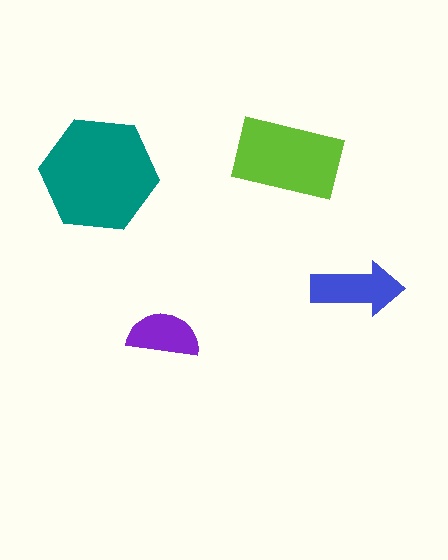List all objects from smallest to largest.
The purple semicircle, the blue arrow, the lime rectangle, the teal hexagon.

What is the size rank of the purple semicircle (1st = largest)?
4th.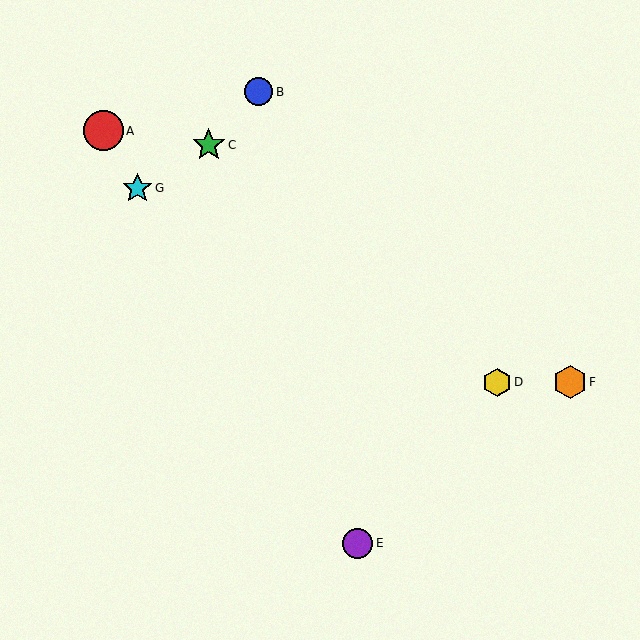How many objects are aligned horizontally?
2 objects (D, F) are aligned horizontally.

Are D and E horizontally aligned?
No, D is at y≈382 and E is at y≈543.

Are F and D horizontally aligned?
Yes, both are at y≈382.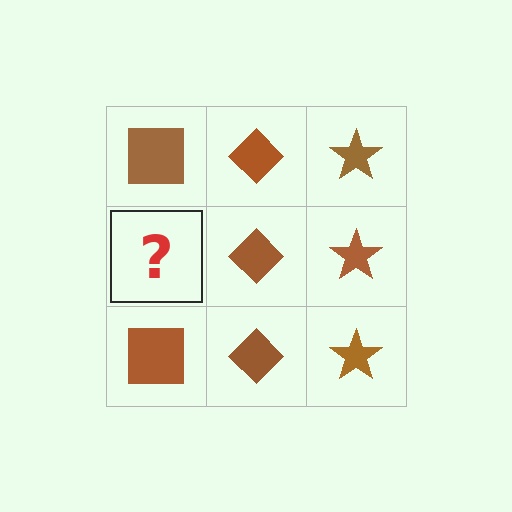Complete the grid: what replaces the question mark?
The question mark should be replaced with a brown square.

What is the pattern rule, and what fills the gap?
The rule is that each column has a consistent shape. The gap should be filled with a brown square.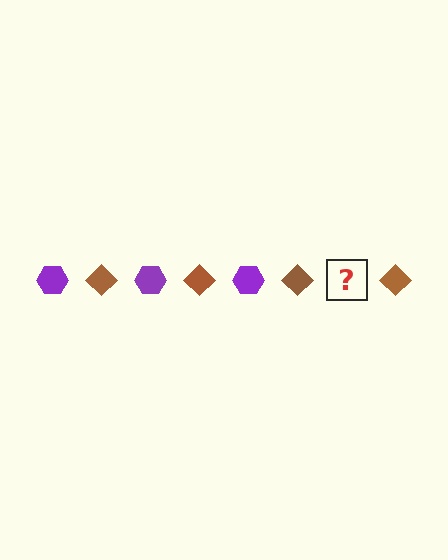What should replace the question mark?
The question mark should be replaced with a purple hexagon.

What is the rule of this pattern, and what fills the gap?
The rule is that the pattern alternates between purple hexagon and brown diamond. The gap should be filled with a purple hexagon.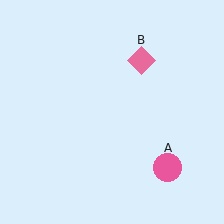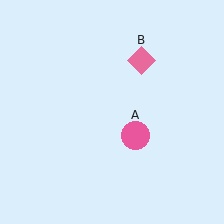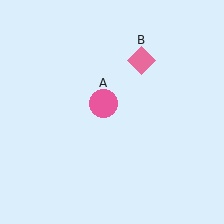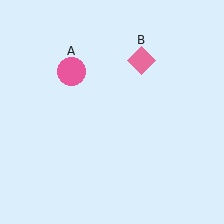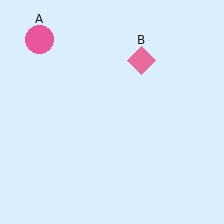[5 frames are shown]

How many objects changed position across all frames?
1 object changed position: pink circle (object A).